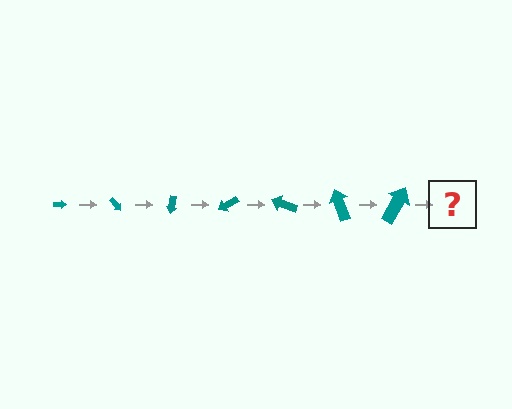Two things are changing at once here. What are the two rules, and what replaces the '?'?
The two rules are that the arrow grows larger each step and it rotates 50 degrees each step. The '?' should be an arrow, larger than the previous one and rotated 350 degrees from the start.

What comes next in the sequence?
The next element should be an arrow, larger than the previous one and rotated 350 degrees from the start.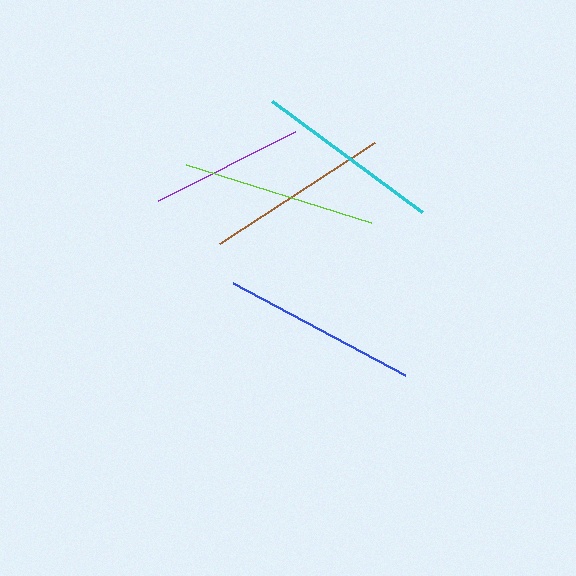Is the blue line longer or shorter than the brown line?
The blue line is longer than the brown line.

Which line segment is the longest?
The blue line is the longest at approximately 195 pixels.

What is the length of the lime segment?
The lime segment is approximately 193 pixels long.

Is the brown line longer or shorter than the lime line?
The lime line is longer than the brown line.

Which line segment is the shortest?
The purple line is the shortest at approximately 153 pixels.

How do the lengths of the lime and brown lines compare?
The lime and brown lines are approximately the same length.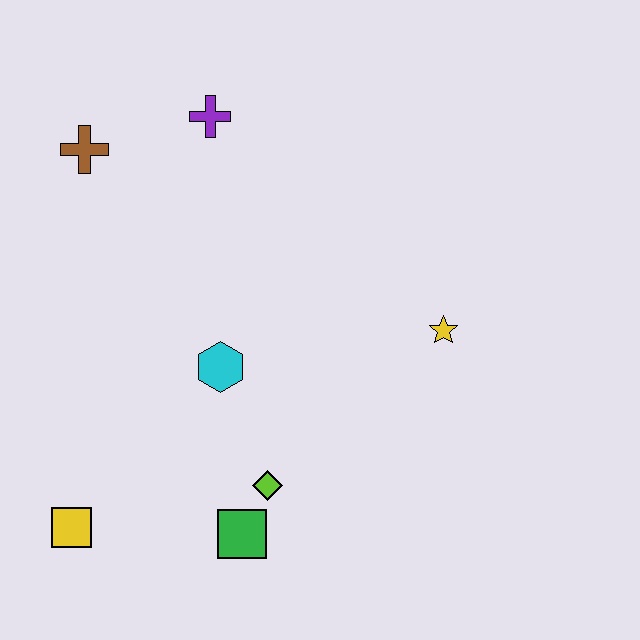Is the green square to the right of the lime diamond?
No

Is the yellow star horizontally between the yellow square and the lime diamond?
No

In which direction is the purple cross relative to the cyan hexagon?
The purple cross is above the cyan hexagon.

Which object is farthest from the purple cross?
The yellow square is farthest from the purple cross.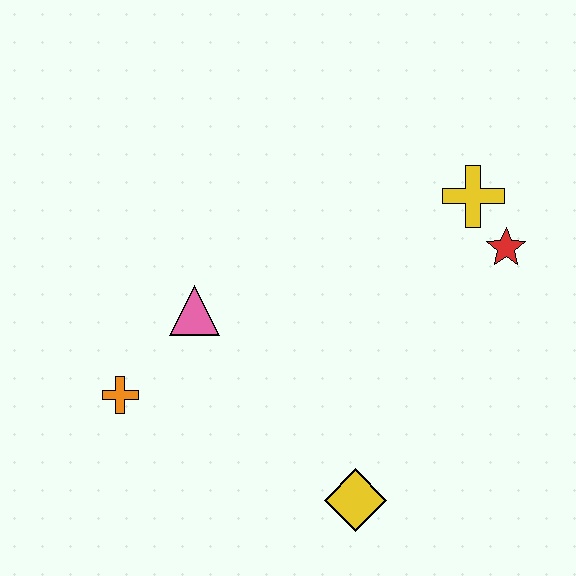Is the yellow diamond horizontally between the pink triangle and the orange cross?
No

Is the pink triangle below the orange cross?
No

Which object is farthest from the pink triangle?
The red star is farthest from the pink triangle.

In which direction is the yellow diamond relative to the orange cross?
The yellow diamond is to the right of the orange cross.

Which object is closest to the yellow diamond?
The pink triangle is closest to the yellow diamond.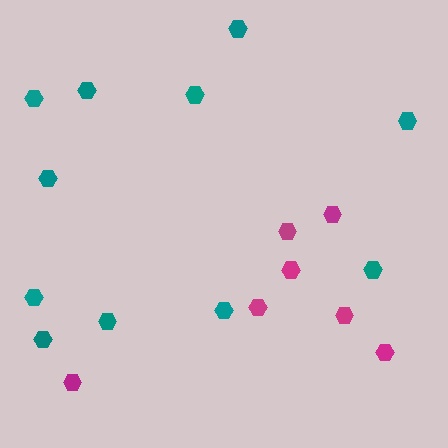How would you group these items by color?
There are 2 groups: one group of teal hexagons (11) and one group of magenta hexagons (7).